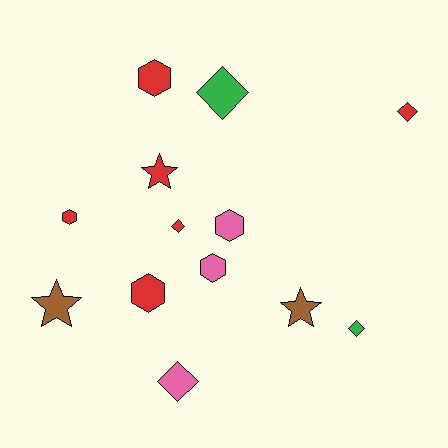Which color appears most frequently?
Red, with 6 objects.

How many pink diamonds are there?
There is 1 pink diamond.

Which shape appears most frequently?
Hexagon, with 5 objects.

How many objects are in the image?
There are 13 objects.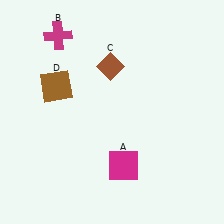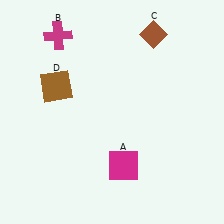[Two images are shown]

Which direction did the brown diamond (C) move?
The brown diamond (C) moved right.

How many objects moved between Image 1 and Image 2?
1 object moved between the two images.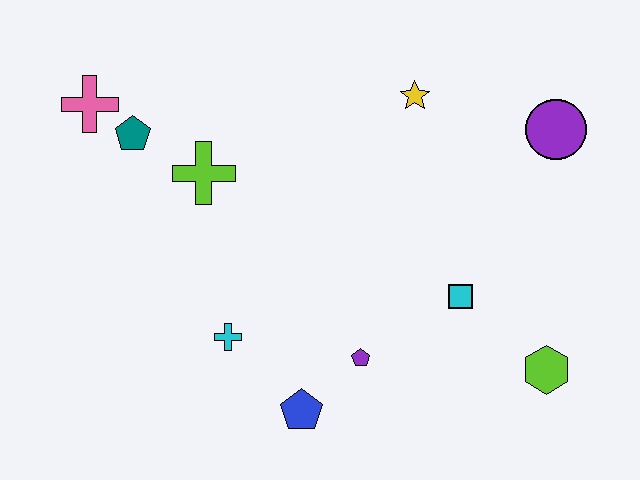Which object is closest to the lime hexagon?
The cyan square is closest to the lime hexagon.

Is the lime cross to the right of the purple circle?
No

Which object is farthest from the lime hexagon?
The pink cross is farthest from the lime hexagon.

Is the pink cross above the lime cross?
Yes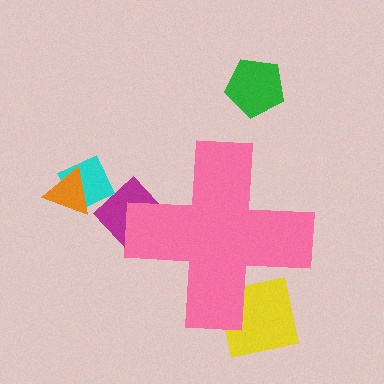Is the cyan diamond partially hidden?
No, the cyan diamond is fully visible.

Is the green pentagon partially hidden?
No, the green pentagon is fully visible.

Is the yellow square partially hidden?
Yes, the yellow square is partially hidden behind the pink cross.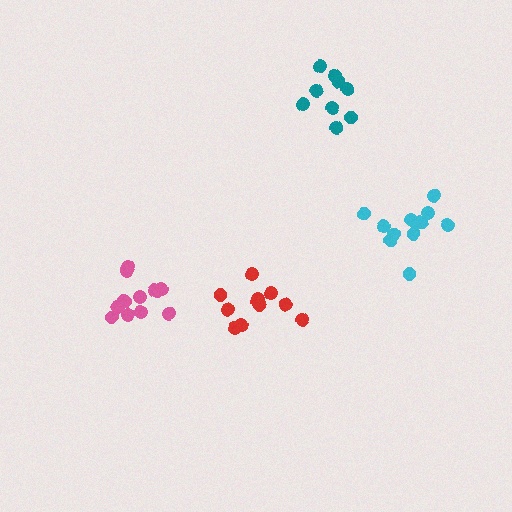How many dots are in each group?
Group 1: 9 dots, Group 2: 12 dots, Group 3: 12 dots, Group 4: 13 dots (46 total).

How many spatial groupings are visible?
There are 4 spatial groupings.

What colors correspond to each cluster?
The clusters are colored: teal, red, cyan, pink.